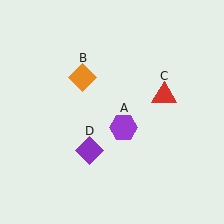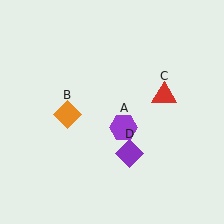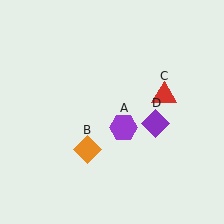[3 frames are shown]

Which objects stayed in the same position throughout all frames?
Purple hexagon (object A) and red triangle (object C) remained stationary.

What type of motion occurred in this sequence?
The orange diamond (object B), purple diamond (object D) rotated counterclockwise around the center of the scene.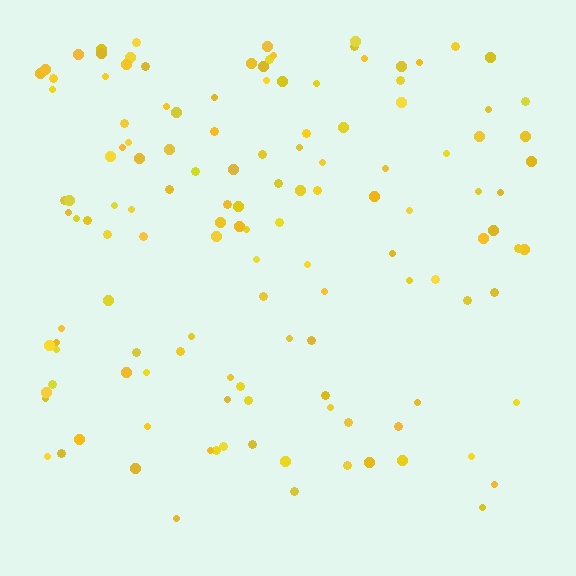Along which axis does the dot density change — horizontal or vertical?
Vertical.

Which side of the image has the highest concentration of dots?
The top.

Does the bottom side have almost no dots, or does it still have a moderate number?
Still a moderate number, just noticeably fewer than the top.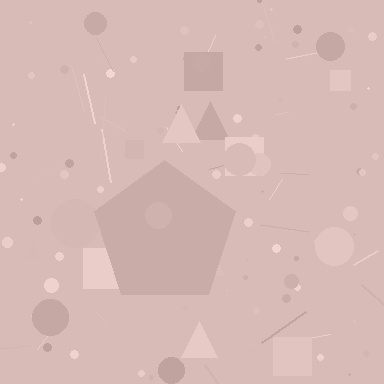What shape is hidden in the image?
A pentagon is hidden in the image.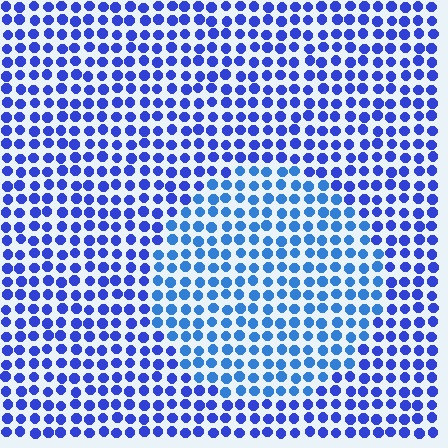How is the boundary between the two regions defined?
The boundary is defined purely by a slight shift in hue (about 23 degrees). Spacing, size, and orientation are identical on both sides.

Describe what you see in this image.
The image is filled with small blue elements in a uniform arrangement. A circle-shaped region is visible where the elements are tinted to a slightly different hue, forming a subtle color boundary.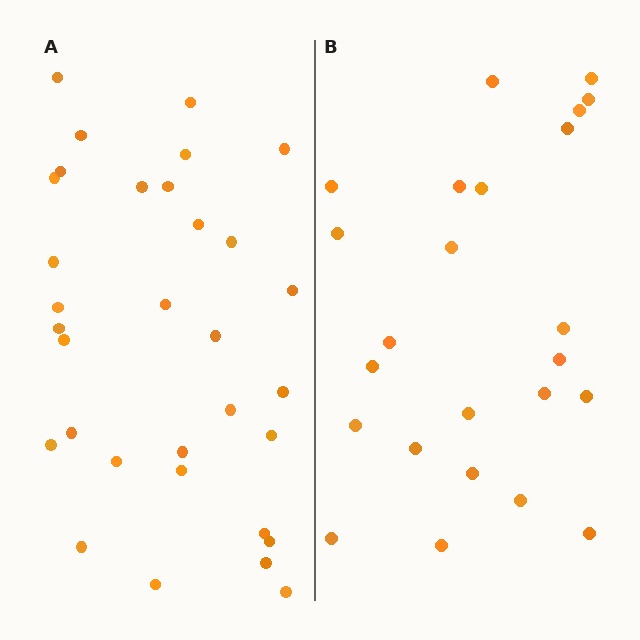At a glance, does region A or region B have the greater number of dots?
Region A (the left region) has more dots.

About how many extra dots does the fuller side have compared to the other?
Region A has roughly 8 or so more dots than region B.